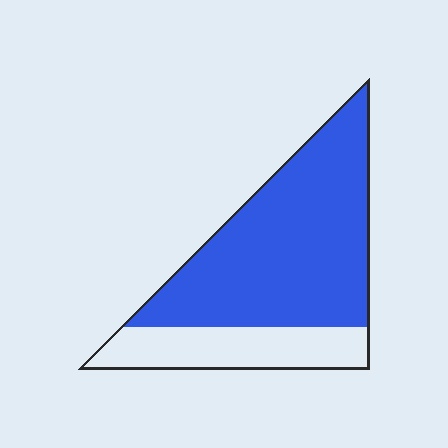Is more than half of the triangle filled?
Yes.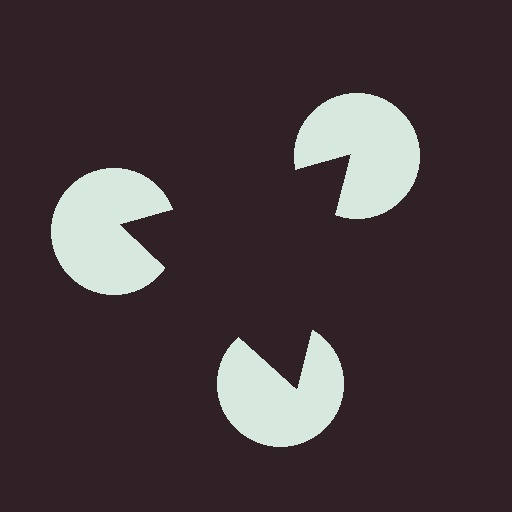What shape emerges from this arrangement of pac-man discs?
An illusory triangle — its edges are inferred from the aligned wedge cuts in the pac-man discs, not physically drawn.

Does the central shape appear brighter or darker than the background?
It typically appears slightly darker than the background, even though no actual brightness change is drawn.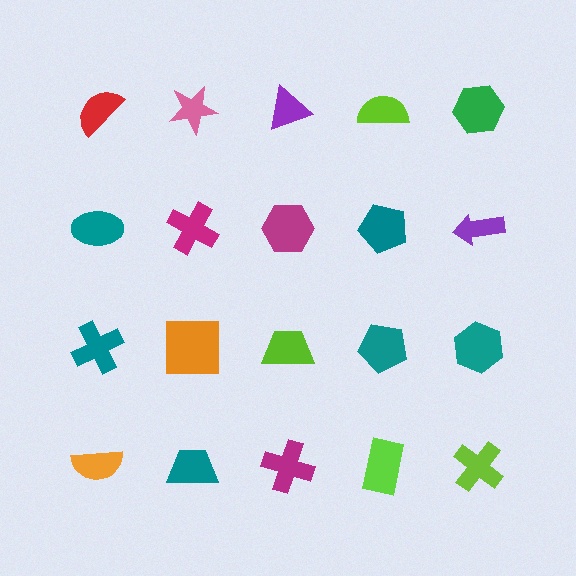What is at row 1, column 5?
A green hexagon.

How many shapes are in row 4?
5 shapes.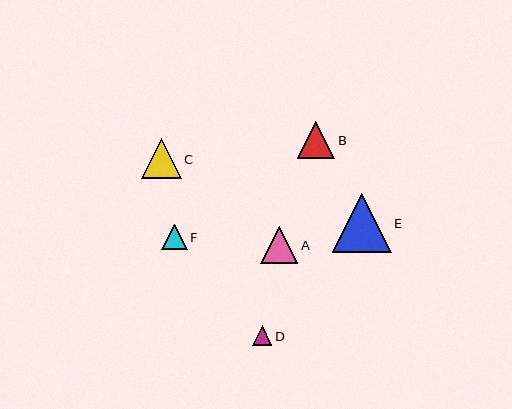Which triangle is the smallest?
Triangle D is the smallest with a size of approximately 20 pixels.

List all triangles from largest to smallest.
From largest to smallest: E, C, B, A, F, D.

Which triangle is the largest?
Triangle E is the largest with a size of approximately 59 pixels.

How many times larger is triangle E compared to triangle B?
Triangle E is approximately 1.6 times the size of triangle B.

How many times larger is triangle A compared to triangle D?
Triangle A is approximately 1.9 times the size of triangle D.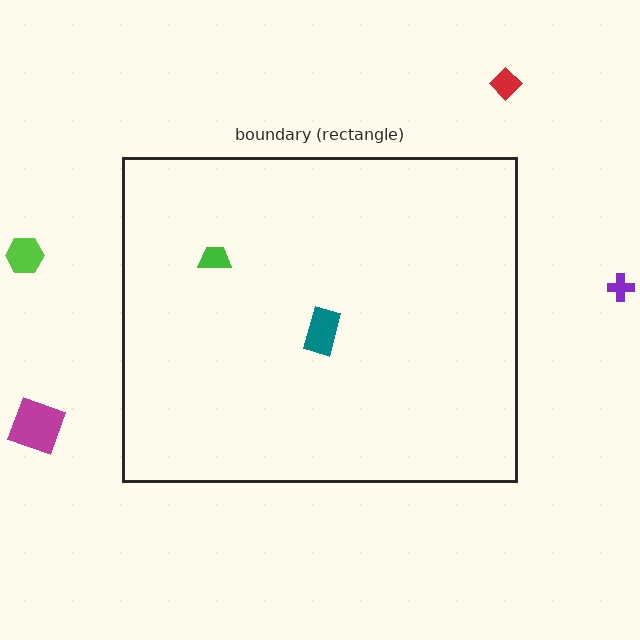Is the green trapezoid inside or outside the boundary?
Inside.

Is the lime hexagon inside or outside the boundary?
Outside.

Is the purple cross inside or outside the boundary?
Outside.